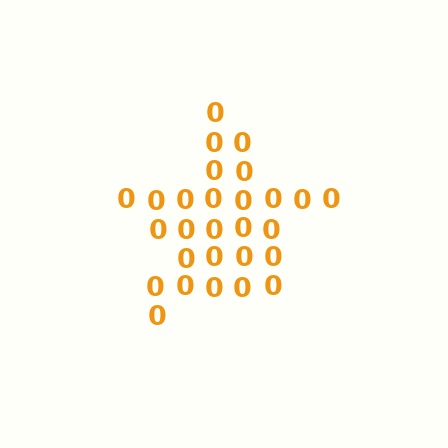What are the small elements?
The small elements are digit 0's.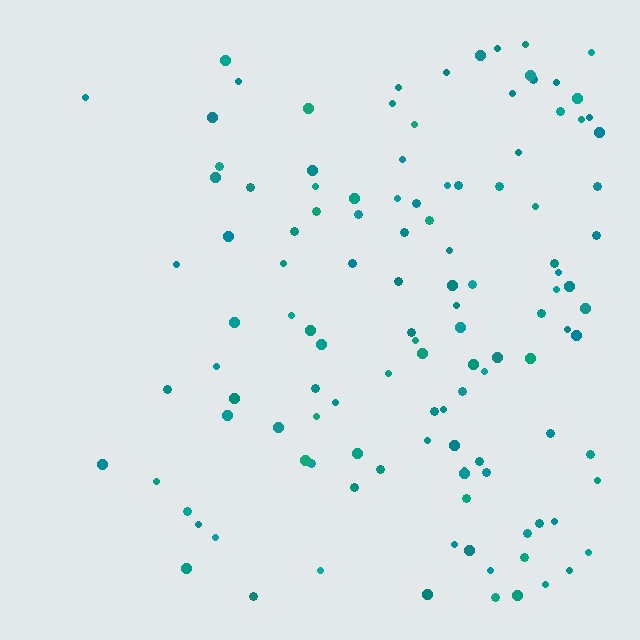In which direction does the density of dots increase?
From left to right, with the right side densest.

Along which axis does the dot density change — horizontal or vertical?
Horizontal.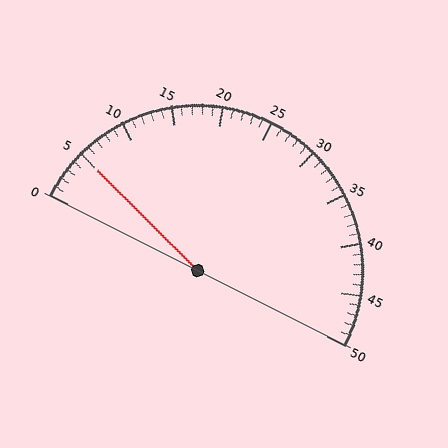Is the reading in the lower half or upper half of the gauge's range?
The reading is in the lower half of the range (0 to 50).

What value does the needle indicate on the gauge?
The needle indicates approximately 5.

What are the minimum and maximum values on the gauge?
The gauge ranges from 0 to 50.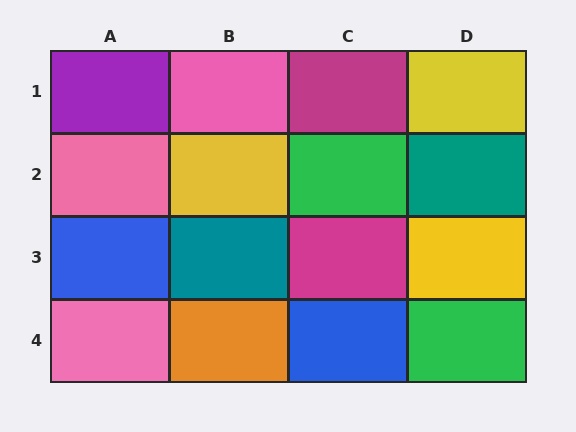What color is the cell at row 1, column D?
Yellow.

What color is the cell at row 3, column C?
Magenta.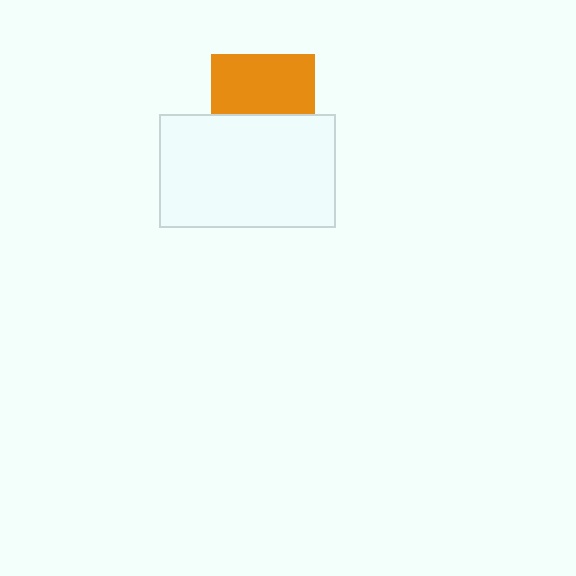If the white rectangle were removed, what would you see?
You would see the complete orange square.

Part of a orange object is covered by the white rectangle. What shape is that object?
It is a square.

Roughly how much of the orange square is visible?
About half of it is visible (roughly 58%).